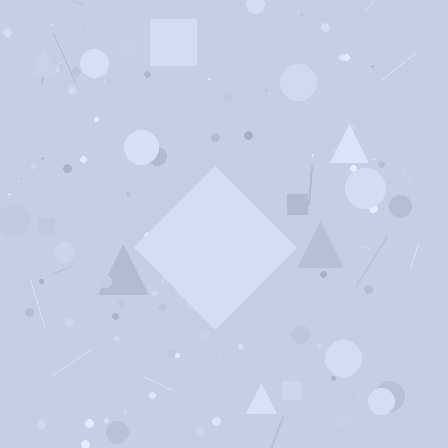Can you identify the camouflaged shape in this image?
The camouflaged shape is a diamond.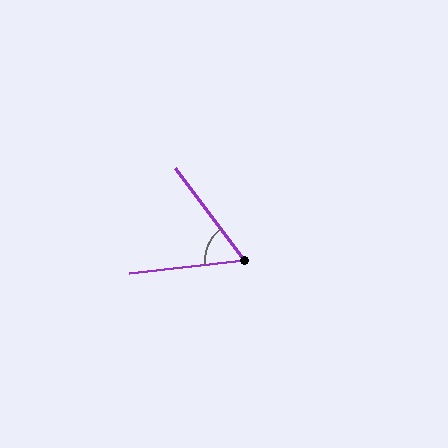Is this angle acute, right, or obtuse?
It is acute.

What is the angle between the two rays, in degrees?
Approximately 59 degrees.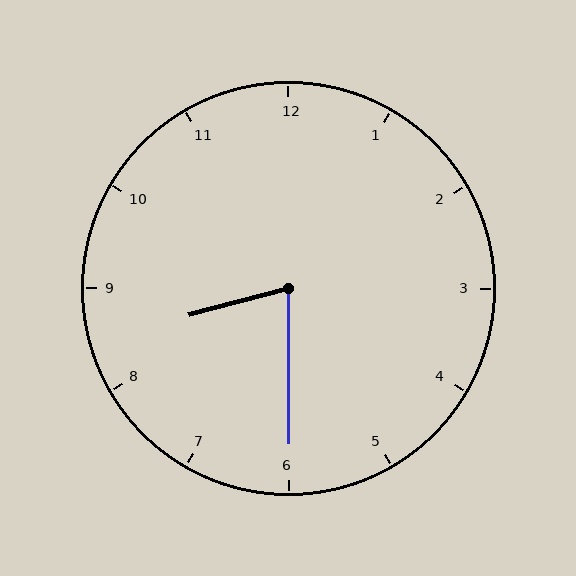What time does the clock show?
8:30.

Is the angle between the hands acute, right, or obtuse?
It is acute.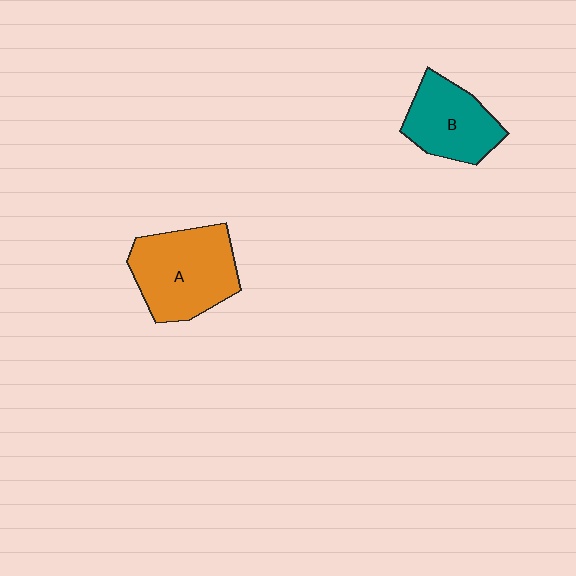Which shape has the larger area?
Shape A (orange).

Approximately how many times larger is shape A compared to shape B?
Approximately 1.4 times.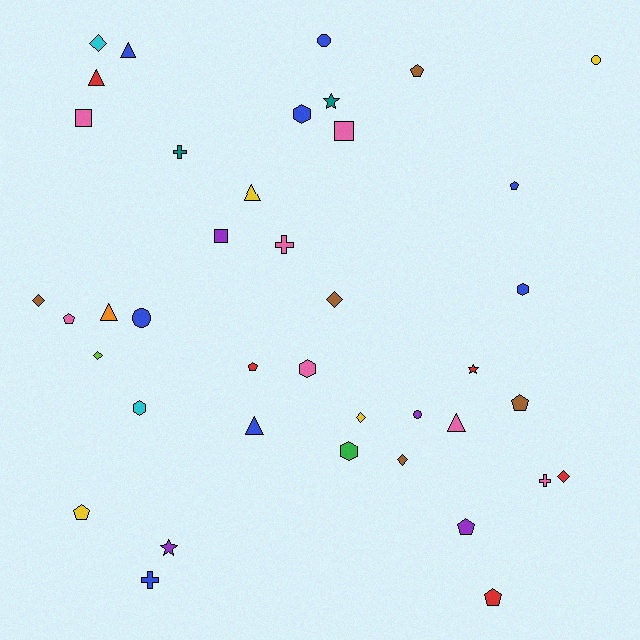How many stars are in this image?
There are 3 stars.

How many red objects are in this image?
There are 5 red objects.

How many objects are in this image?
There are 40 objects.